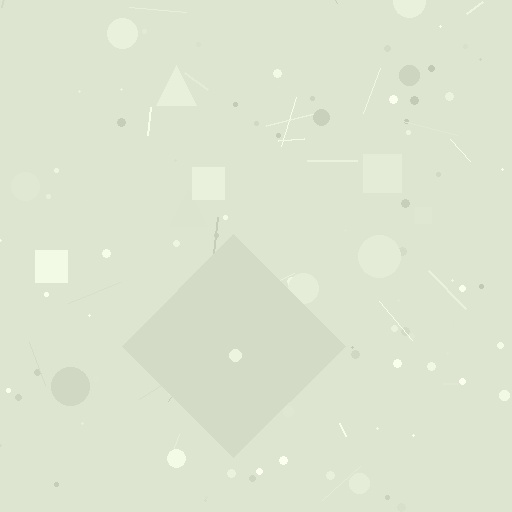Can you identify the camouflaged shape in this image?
The camouflaged shape is a diamond.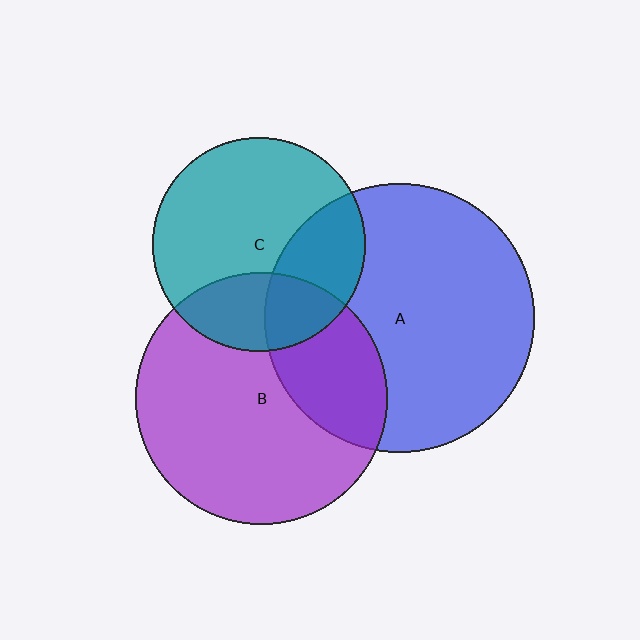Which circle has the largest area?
Circle A (blue).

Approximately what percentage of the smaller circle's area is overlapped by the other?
Approximately 25%.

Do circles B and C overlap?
Yes.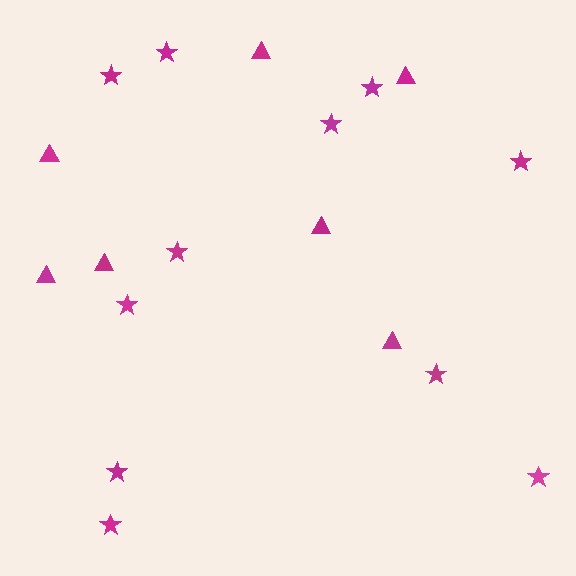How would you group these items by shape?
There are 2 groups: one group of triangles (7) and one group of stars (11).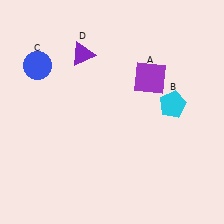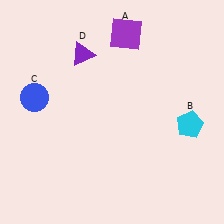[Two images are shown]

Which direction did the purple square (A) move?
The purple square (A) moved up.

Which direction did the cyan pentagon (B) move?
The cyan pentagon (B) moved down.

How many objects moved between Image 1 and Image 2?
3 objects moved between the two images.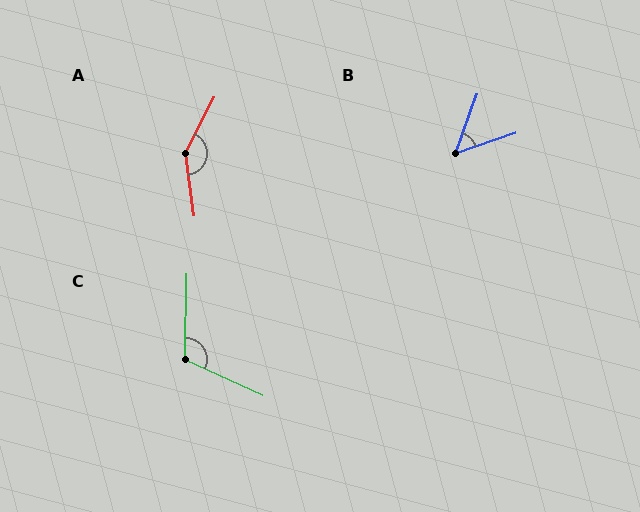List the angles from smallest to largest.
B (52°), C (113°), A (145°).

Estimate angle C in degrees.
Approximately 113 degrees.